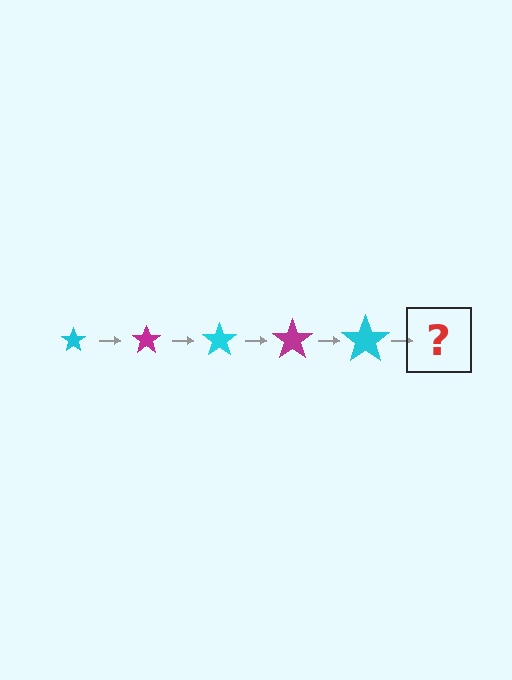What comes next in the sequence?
The next element should be a magenta star, larger than the previous one.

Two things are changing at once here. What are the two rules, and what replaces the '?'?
The two rules are that the star grows larger each step and the color cycles through cyan and magenta. The '?' should be a magenta star, larger than the previous one.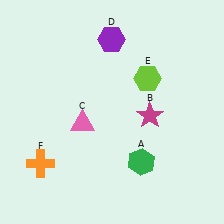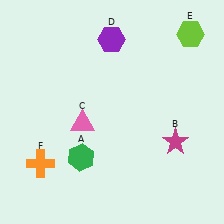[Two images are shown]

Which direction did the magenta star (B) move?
The magenta star (B) moved down.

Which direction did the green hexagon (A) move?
The green hexagon (A) moved left.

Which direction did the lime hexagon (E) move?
The lime hexagon (E) moved up.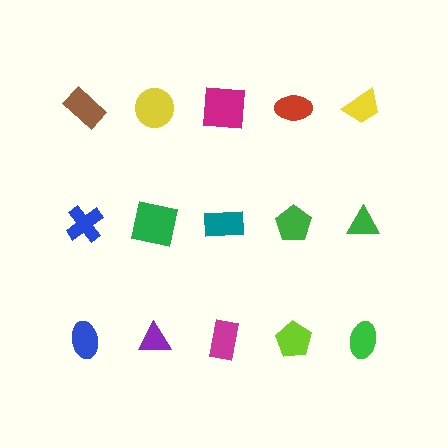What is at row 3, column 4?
A lime pentagon.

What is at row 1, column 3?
A magenta square.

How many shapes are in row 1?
5 shapes.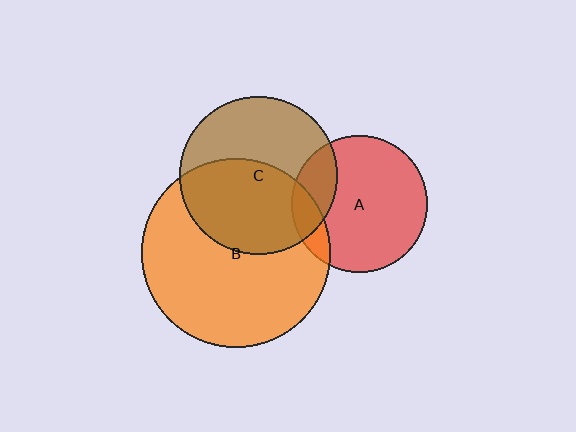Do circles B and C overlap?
Yes.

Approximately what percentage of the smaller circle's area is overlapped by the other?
Approximately 50%.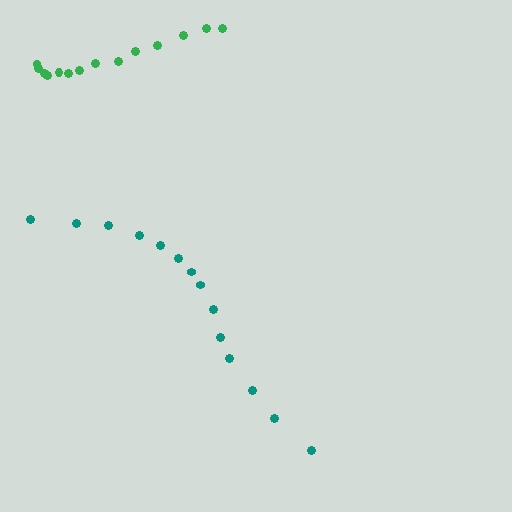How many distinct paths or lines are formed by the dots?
There are 2 distinct paths.